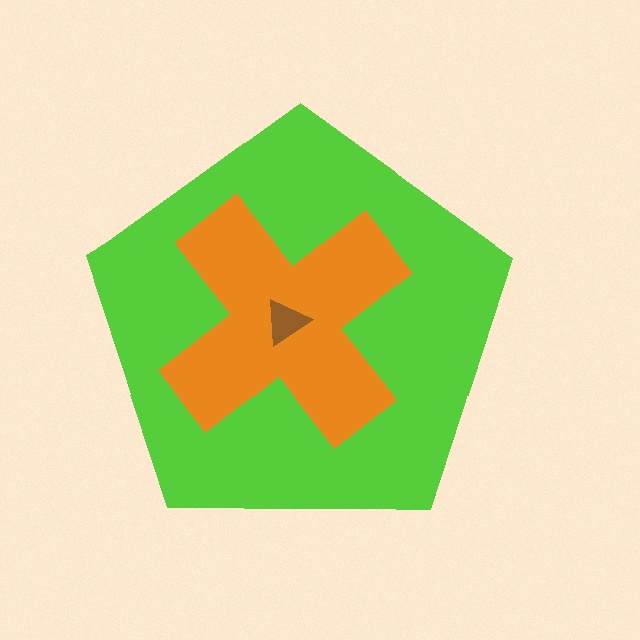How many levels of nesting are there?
3.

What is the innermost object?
The brown triangle.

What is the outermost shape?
The lime pentagon.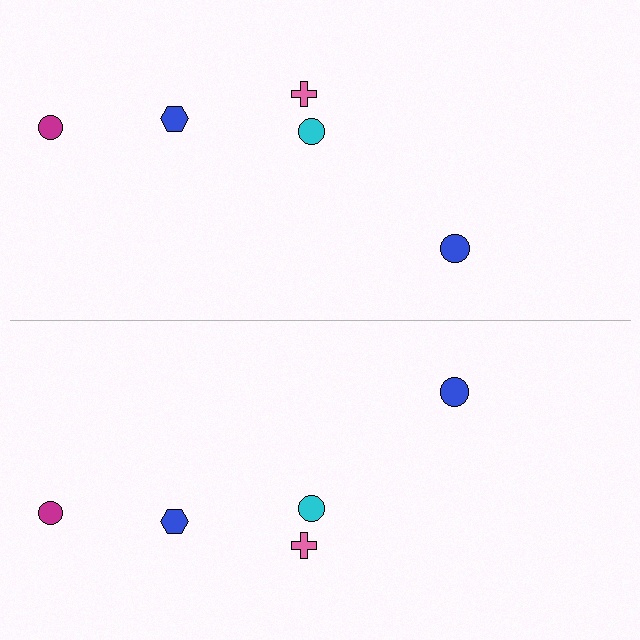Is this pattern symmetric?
Yes, this pattern has bilateral (reflection) symmetry.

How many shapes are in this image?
There are 10 shapes in this image.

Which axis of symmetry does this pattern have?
The pattern has a horizontal axis of symmetry running through the center of the image.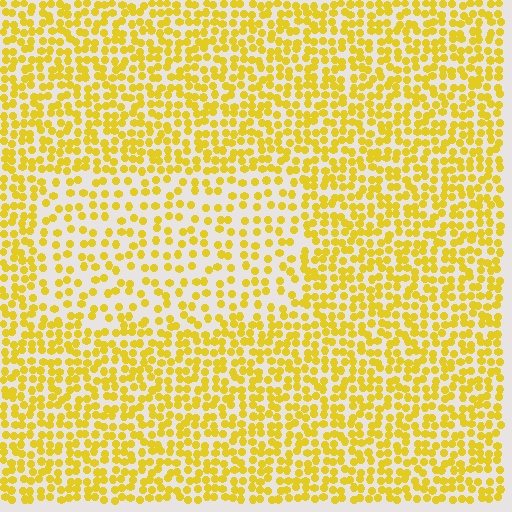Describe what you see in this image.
The image contains small yellow elements arranged at two different densities. A rectangle-shaped region is visible where the elements are less densely packed than the surrounding area.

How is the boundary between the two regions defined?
The boundary is defined by a change in element density (approximately 1.9x ratio). All elements are the same color, size, and shape.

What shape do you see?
I see a rectangle.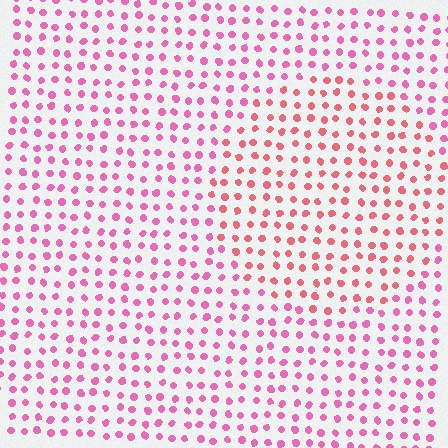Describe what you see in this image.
The image is filled with small pink elements in a uniform arrangement. A circle-shaped region is visible where the elements are tinted to a slightly different hue, forming a subtle color boundary.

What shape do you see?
I see a circle.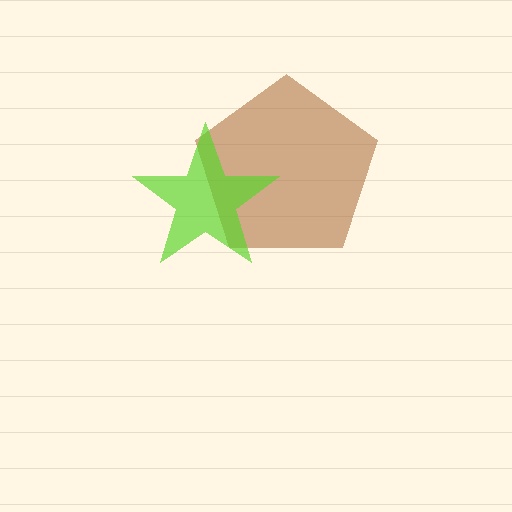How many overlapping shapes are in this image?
There are 2 overlapping shapes in the image.